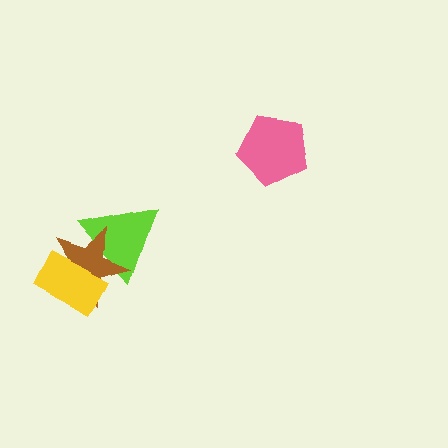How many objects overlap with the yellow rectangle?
2 objects overlap with the yellow rectangle.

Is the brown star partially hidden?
Yes, it is partially covered by another shape.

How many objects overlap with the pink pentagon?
0 objects overlap with the pink pentagon.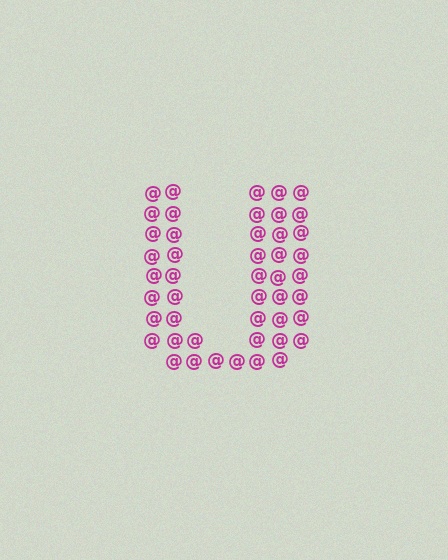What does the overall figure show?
The overall figure shows the letter U.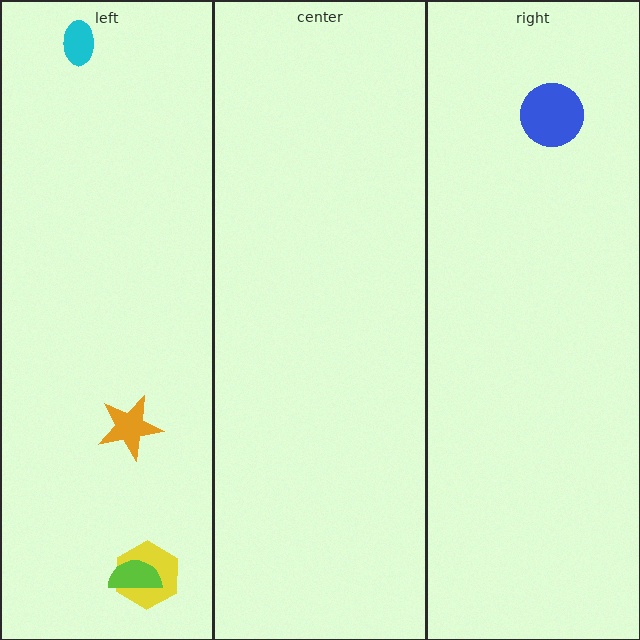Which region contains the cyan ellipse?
The left region.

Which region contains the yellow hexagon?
The left region.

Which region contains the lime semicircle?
The left region.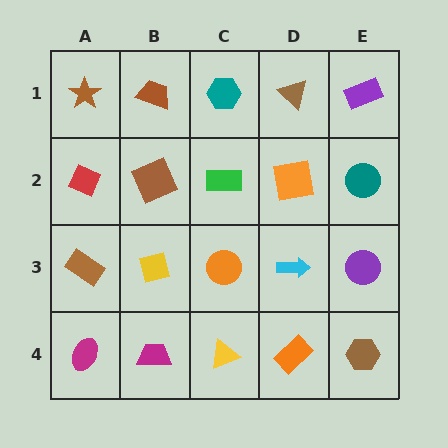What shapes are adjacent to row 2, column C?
A teal hexagon (row 1, column C), an orange circle (row 3, column C), a brown square (row 2, column B), an orange square (row 2, column D).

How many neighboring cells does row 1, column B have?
3.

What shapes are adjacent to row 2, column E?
A purple rectangle (row 1, column E), a purple circle (row 3, column E), an orange square (row 2, column D).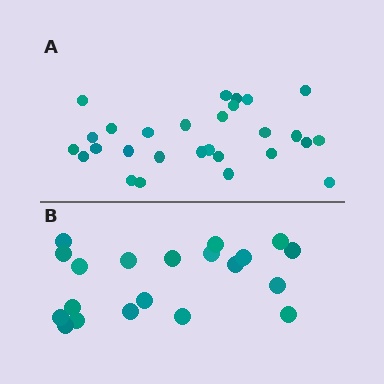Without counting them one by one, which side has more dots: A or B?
Region A (the top region) has more dots.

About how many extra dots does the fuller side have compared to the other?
Region A has roughly 8 or so more dots than region B.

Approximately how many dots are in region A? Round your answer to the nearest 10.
About 30 dots. (The exact count is 28, which rounds to 30.)